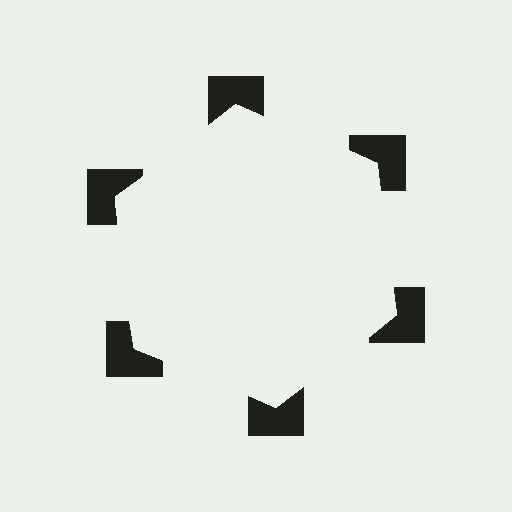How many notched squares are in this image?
There are 6 — one at each vertex of the illusory hexagon.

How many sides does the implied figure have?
6 sides.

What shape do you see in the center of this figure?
An illusory hexagon — its edges are inferred from the aligned wedge cuts in the notched squares, not physically drawn.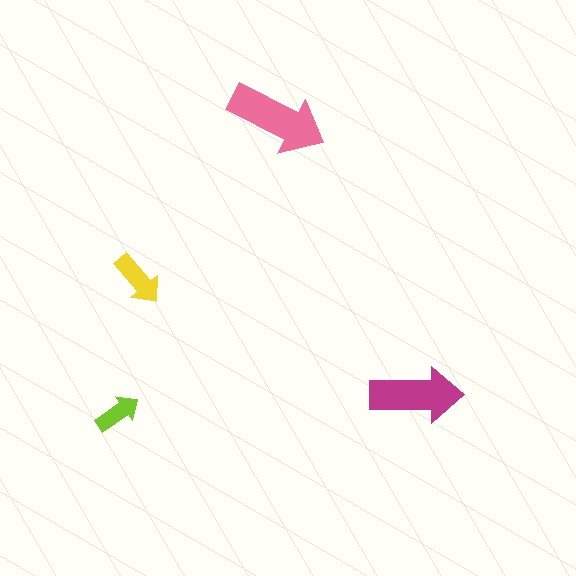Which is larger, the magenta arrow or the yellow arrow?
The magenta one.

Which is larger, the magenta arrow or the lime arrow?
The magenta one.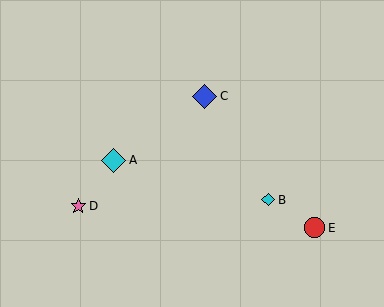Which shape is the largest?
The blue diamond (labeled C) is the largest.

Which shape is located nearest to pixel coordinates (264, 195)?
The cyan diamond (labeled B) at (268, 200) is nearest to that location.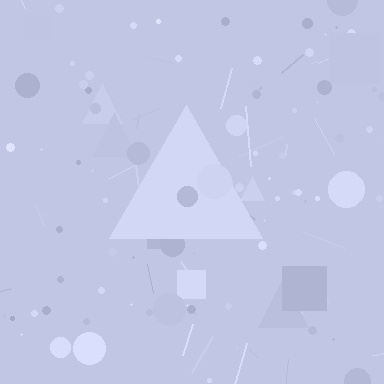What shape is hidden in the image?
A triangle is hidden in the image.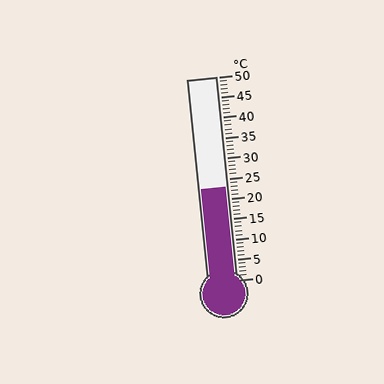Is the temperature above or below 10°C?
The temperature is above 10°C.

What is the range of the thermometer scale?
The thermometer scale ranges from 0°C to 50°C.